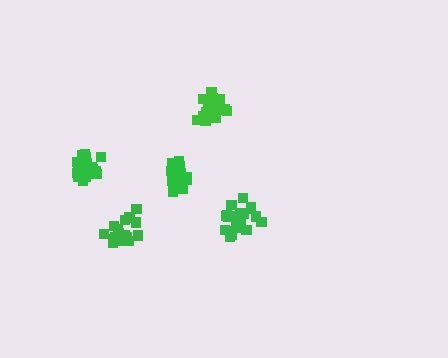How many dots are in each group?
Group 1: 21 dots, Group 2: 20 dots, Group 3: 20 dots, Group 4: 16 dots, Group 5: 17 dots (94 total).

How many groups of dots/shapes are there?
There are 5 groups.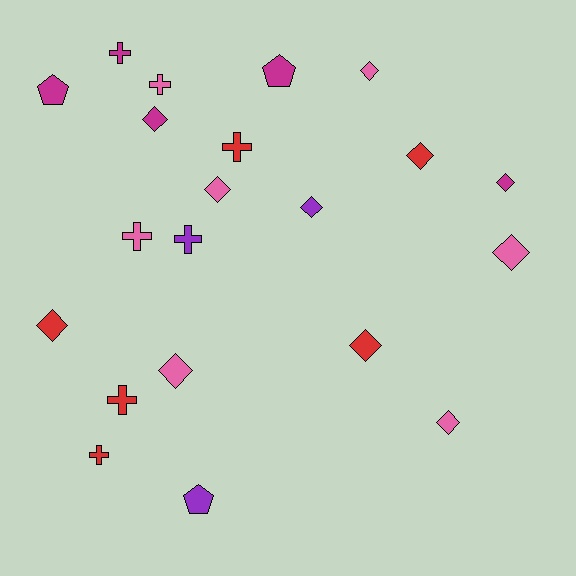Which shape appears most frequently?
Diamond, with 11 objects.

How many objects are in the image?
There are 21 objects.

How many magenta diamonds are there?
There are 2 magenta diamonds.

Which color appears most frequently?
Pink, with 7 objects.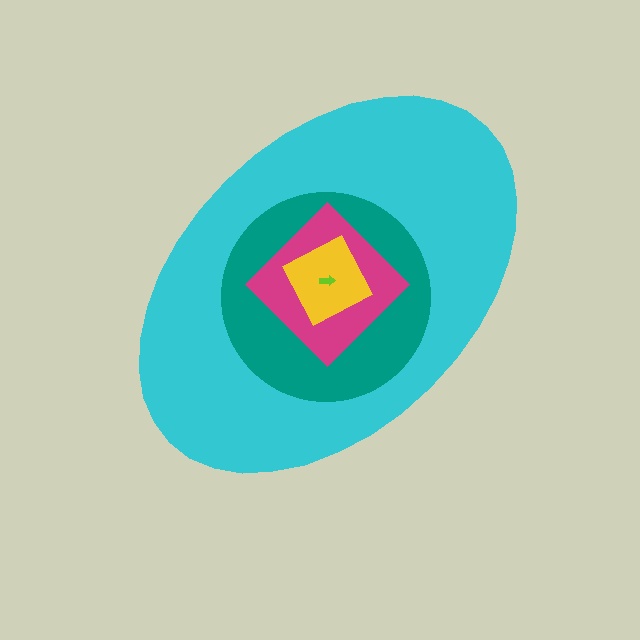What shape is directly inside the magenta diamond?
The yellow square.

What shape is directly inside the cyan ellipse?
The teal circle.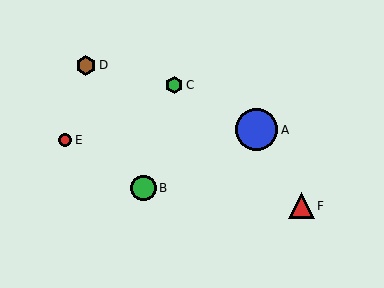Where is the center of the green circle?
The center of the green circle is at (144, 188).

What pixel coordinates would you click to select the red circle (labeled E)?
Click at (65, 140) to select the red circle E.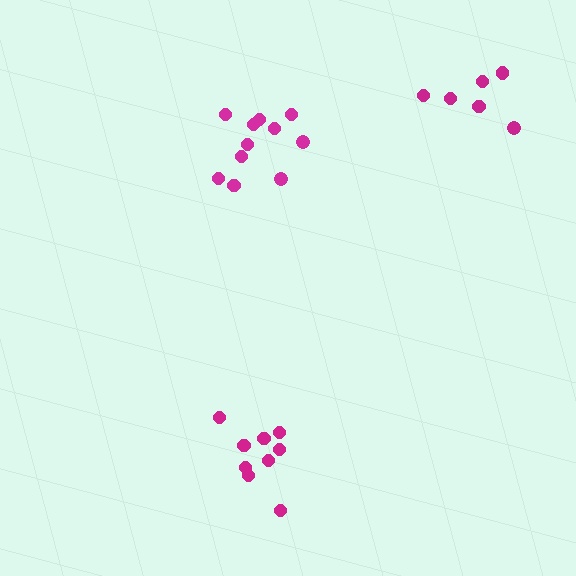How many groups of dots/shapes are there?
There are 3 groups.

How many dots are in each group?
Group 1: 9 dots, Group 2: 11 dots, Group 3: 6 dots (26 total).